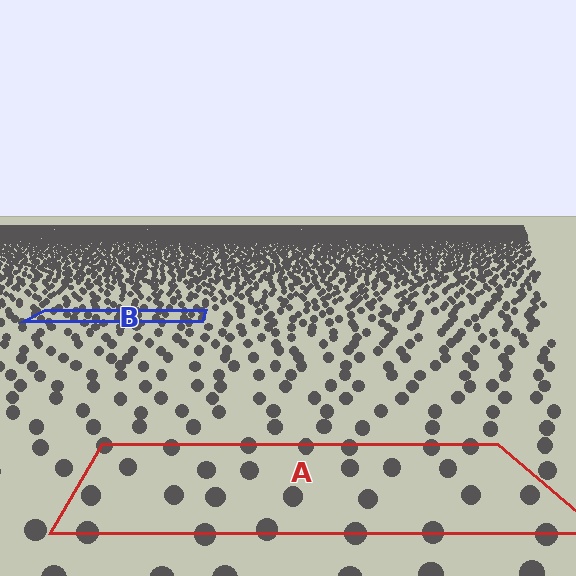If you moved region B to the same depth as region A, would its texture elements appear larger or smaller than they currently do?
They would appear larger. At a closer depth, the same texture elements are projected at a bigger on-screen size.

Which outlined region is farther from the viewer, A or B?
Region B is farther from the viewer — the texture elements inside it appear smaller and more densely packed.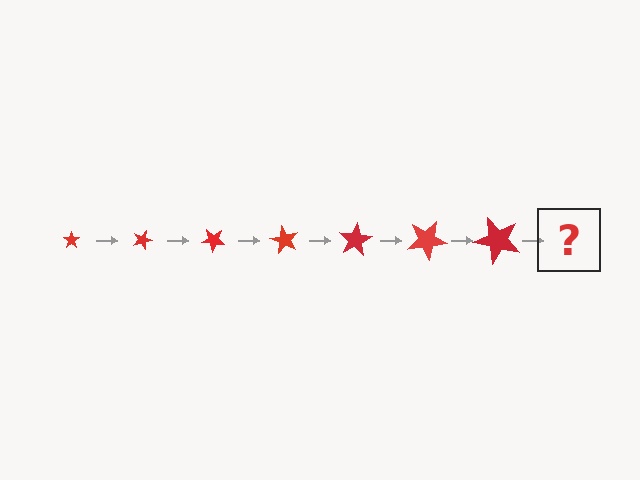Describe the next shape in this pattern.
It should be a star, larger than the previous one and rotated 140 degrees from the start.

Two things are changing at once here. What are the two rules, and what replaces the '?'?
The two rules are that the star grows larger each step and it rotates 20 degrees each step. The '?' should be a star, larger than the previous one and rotated 140 degrees from the start.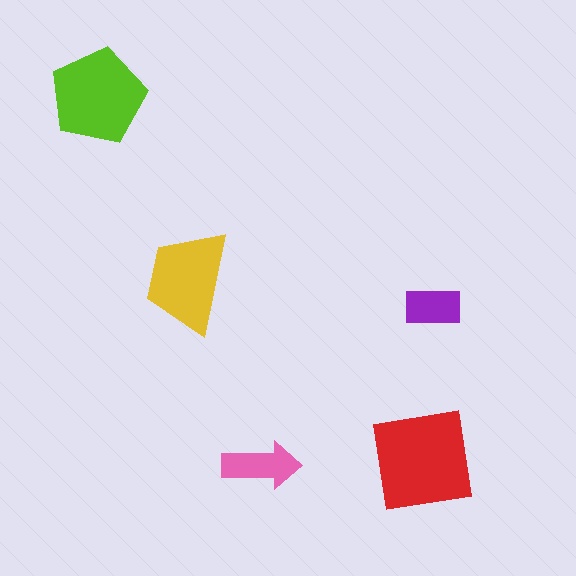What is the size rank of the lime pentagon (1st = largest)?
2nd.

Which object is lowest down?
The pink arrow is bottommost.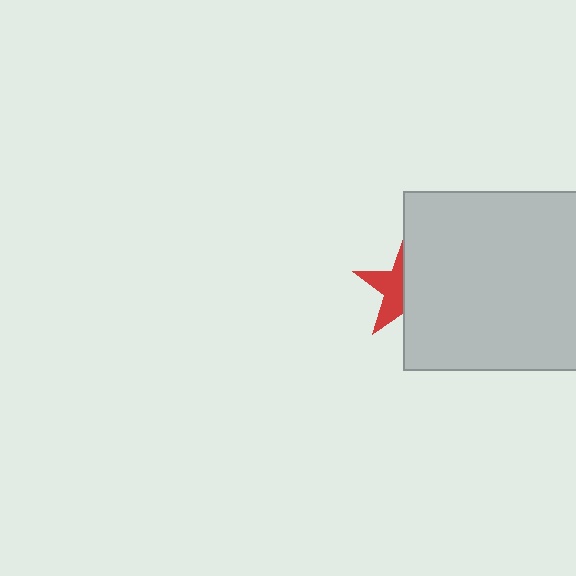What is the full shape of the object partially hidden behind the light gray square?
The partially hidden object is a red star.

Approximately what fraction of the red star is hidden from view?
Roughly 54% of the red star is hidden behind the light gray square.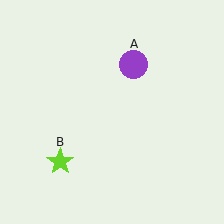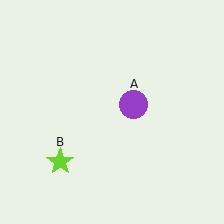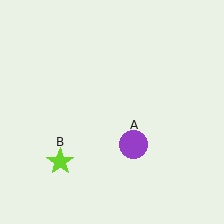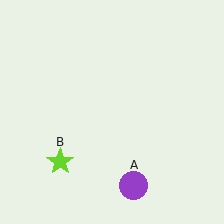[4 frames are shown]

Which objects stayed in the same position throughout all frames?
Lime star (object B) remained stationary.